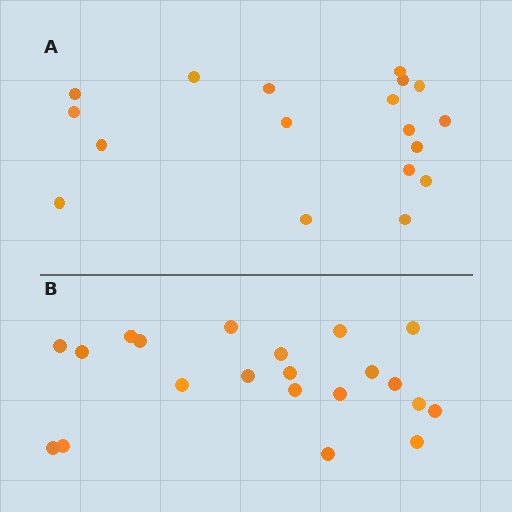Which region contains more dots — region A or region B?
Region B (the bottom region) has more dots.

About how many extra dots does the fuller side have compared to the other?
Region B has just a few more — roughly 2 or 3 more dots than region A.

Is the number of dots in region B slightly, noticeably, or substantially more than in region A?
Region B has only slightly more — the two regions are fairly close. The ratio is roughly 1.2 to 1.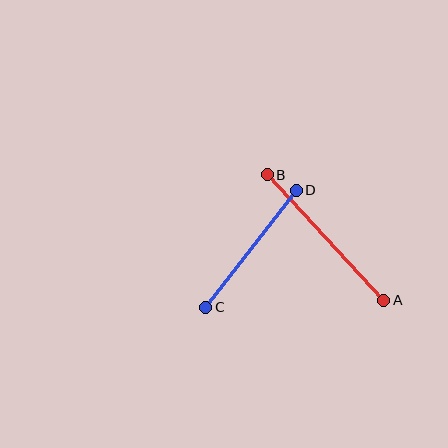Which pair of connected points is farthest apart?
Points A and B are farthest apart.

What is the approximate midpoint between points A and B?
The midpoint is at approximately (326, 237) pixels.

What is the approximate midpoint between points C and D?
The midpoint is at approximately (251, 249) pixels.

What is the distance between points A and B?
The distance is approximately 171 pixels.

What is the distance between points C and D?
The distance is approximately 148 pixels.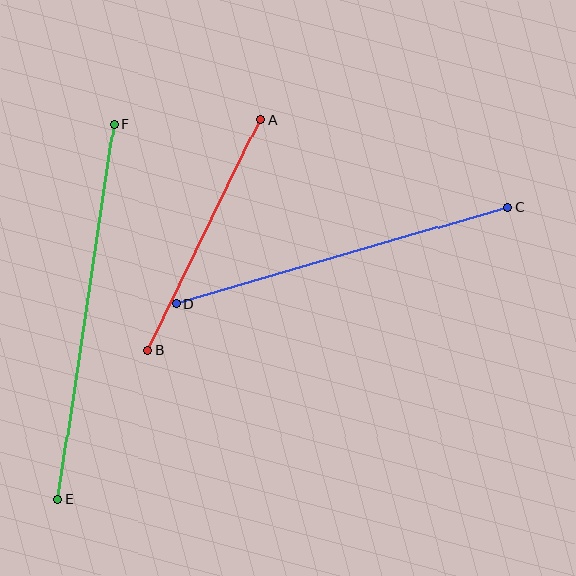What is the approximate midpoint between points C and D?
The midpoint is at approximately (342, 255) pixels.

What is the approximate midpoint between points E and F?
The midpoint is at approximately (86, 312) pixels.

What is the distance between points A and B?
The distance is approximately 256 pixels.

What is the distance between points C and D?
The distance is approximately 345 pixels.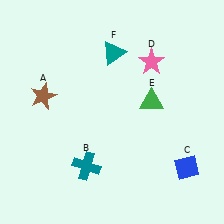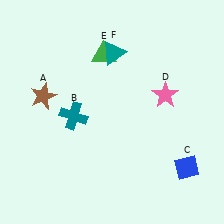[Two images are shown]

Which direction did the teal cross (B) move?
The teal cross (B) moved up.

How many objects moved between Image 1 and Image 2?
3 objects moved between the two images.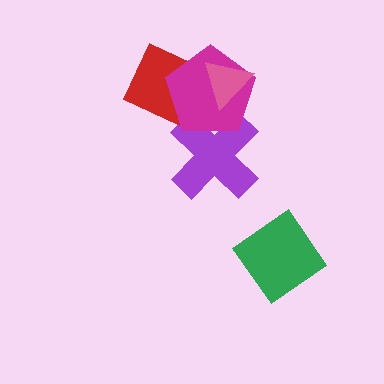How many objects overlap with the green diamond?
0 objects overlap with the green diamond.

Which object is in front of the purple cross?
The magenta pentagon is in front of the purple cross.